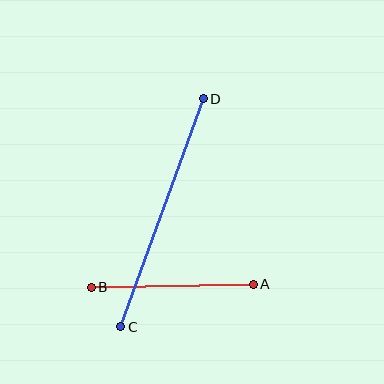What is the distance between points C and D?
The distance is approximately 243 pixels.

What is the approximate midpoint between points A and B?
The midpoint is at approximately (172, 286) pixels.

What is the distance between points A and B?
The distance is approximately 162 pixels.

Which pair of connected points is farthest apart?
Points C and D are farthest apart.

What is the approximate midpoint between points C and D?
The midpoint is at approximately (162, 213) pixels.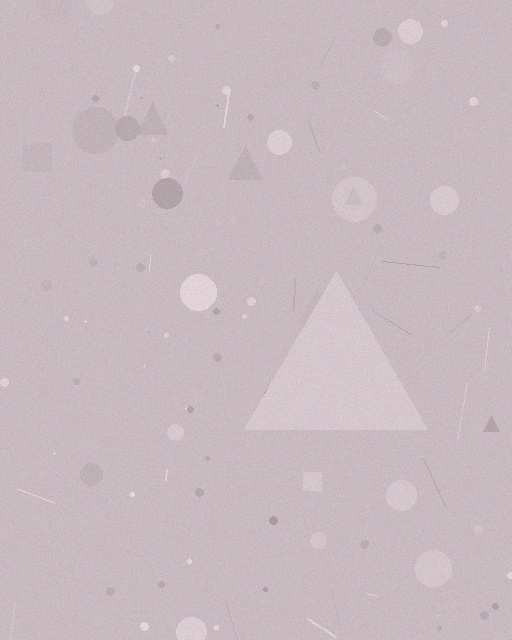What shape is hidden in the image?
A triangle is hidden in the image.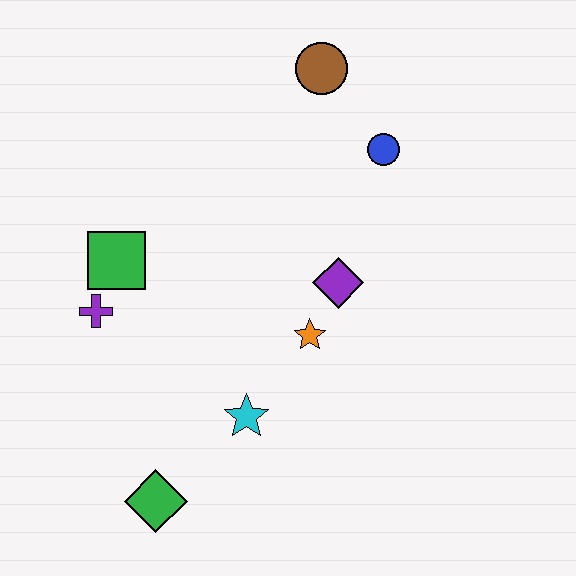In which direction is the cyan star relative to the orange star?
The cyan star is below the orange star.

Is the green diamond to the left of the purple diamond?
Yes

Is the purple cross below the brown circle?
Yes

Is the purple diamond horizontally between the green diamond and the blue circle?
Yes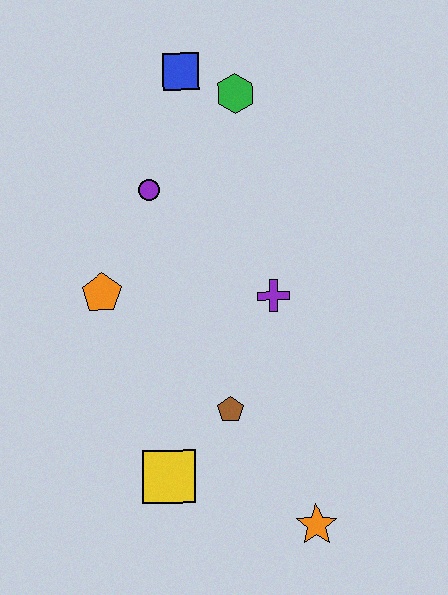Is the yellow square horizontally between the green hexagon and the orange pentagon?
Yes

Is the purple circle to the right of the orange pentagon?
Yes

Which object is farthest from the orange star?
The blue square is farthest from the orange star.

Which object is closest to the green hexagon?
The blue square is closest to the green hexagon.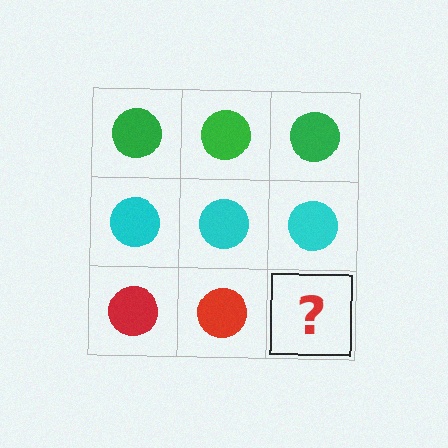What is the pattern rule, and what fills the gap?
The rule is that each row has a consistent color. The gap should be filled with a red circle.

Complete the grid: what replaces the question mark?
The question mark should be replaced with a red circle.